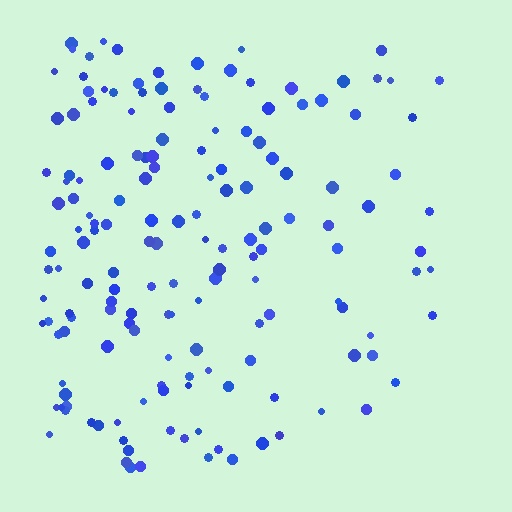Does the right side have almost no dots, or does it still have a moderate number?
Still a moderate number, just noticeably fewer than the left.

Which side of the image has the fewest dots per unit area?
The right.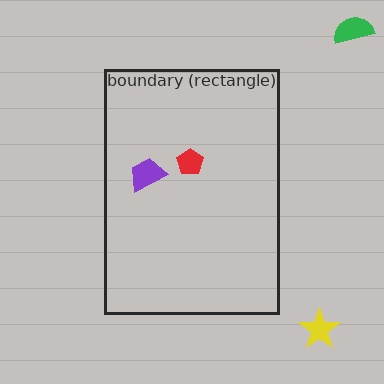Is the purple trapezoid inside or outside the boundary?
Inside.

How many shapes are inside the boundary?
2 inside, 2 outside.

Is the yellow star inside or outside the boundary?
Outside.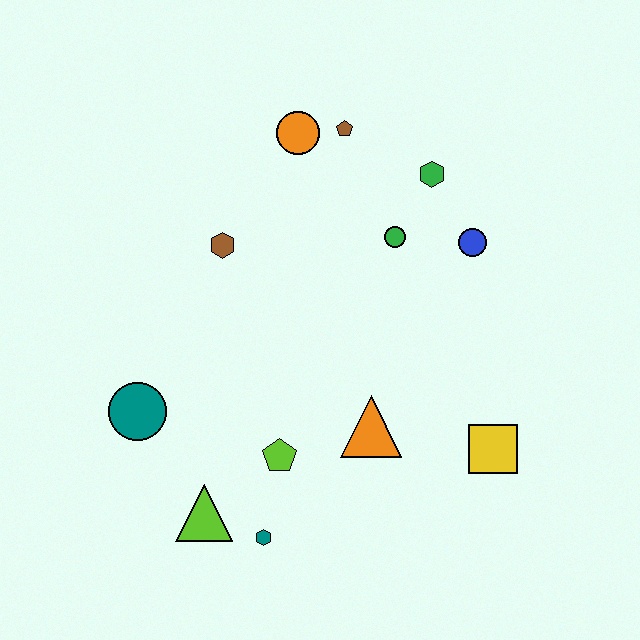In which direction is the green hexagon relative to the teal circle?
The green hexagon is to the right of the teal circle.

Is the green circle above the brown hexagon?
Yes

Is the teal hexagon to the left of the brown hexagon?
No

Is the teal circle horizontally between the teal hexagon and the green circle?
No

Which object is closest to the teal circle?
The lime triangle is closest to the teal circle.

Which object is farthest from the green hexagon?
The lime triangle is farthest from the green hexagon.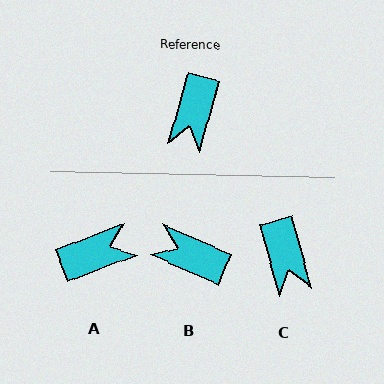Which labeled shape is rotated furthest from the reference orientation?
A, about 127 degrees away.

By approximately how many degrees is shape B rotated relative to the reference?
Approximately 97 degrees clockwise.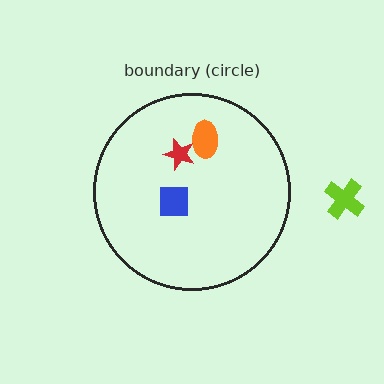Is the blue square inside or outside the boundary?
Inside.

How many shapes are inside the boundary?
3 inside, 1 outside.